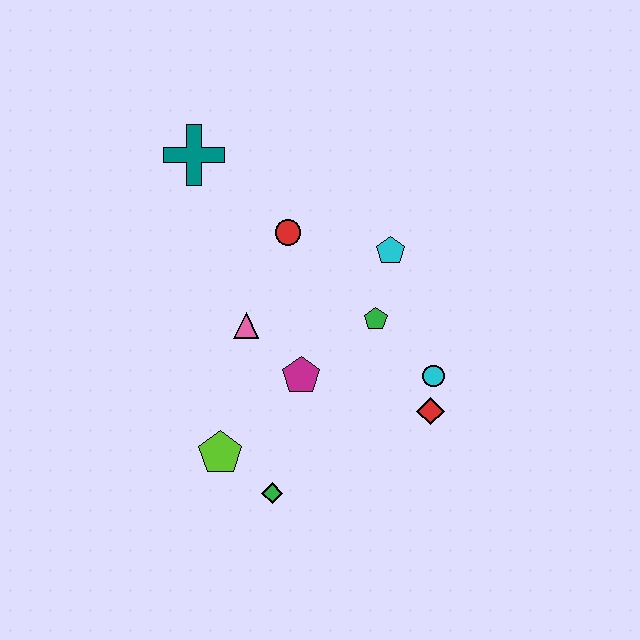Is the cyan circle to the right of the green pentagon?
Yes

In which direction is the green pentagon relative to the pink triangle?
The green pentagon is to the right of the pink triangle.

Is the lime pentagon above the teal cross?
No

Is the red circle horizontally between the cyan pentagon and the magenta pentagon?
No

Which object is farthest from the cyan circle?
The teal cross is farthest from the cyan circle.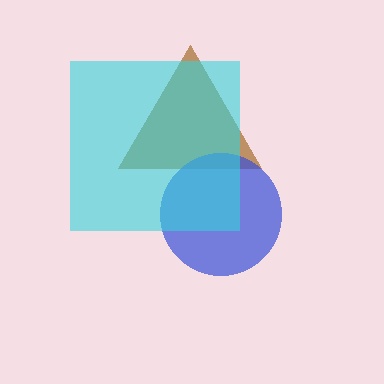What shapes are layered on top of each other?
The layered shapes are: a brown triangle, a blue circle, a cyan square.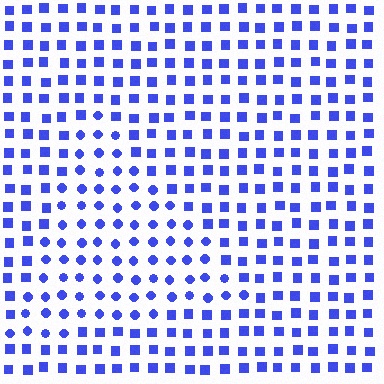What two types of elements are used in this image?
The image uses circles inside the triangle region and squares outside it.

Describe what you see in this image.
The image is filled with small blue elements arranged in a uniform grid. A triangle-shaped region contains circles, while the surrounding area contains squares. The boundary is defined purely by the change in element shape.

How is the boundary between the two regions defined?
The boundary is defined by a change in element shape: circles inside vs. squares outside. All elements share the same color and spacing.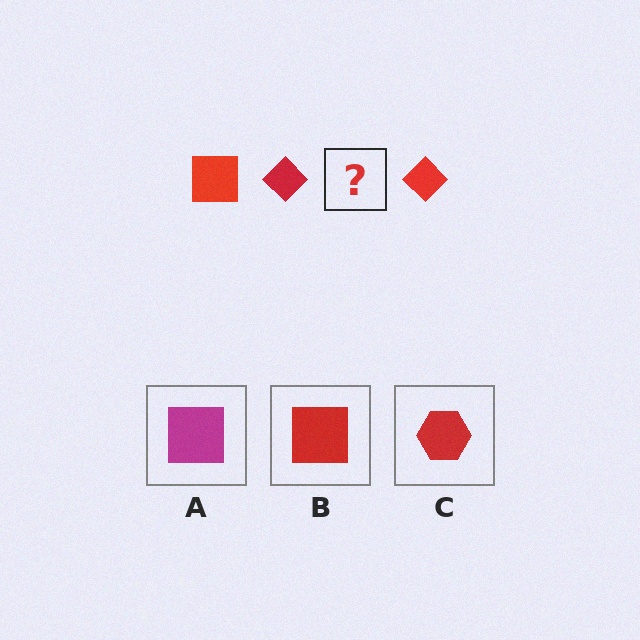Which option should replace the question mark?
Option B.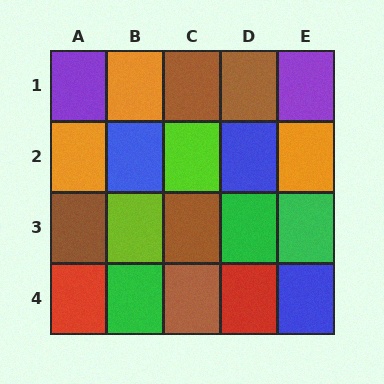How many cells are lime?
2 cells are lime.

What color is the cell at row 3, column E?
Green.